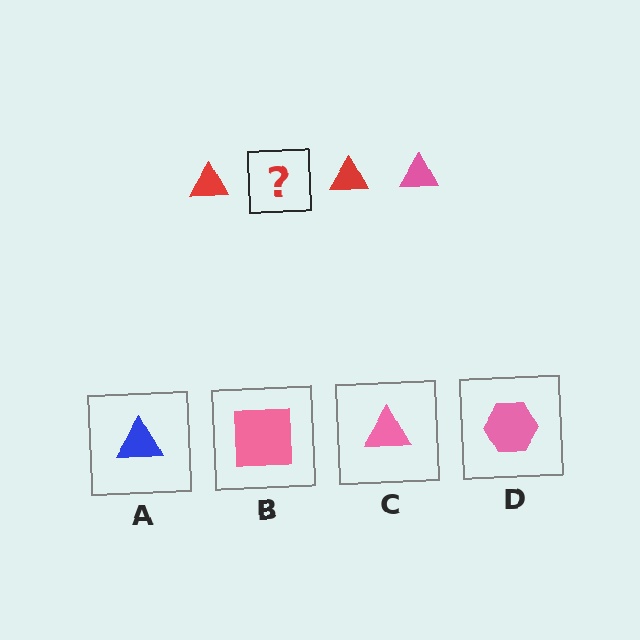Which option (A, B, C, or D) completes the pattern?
C.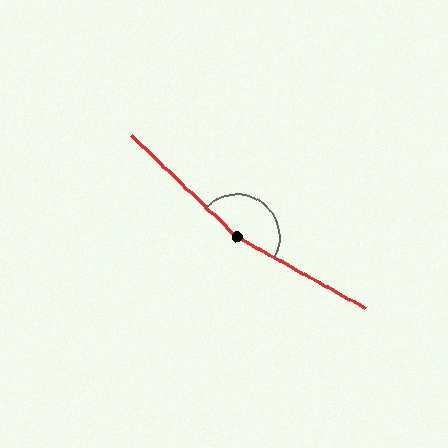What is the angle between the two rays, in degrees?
Approximately 165 degrees.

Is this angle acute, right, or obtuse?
It is obtuse.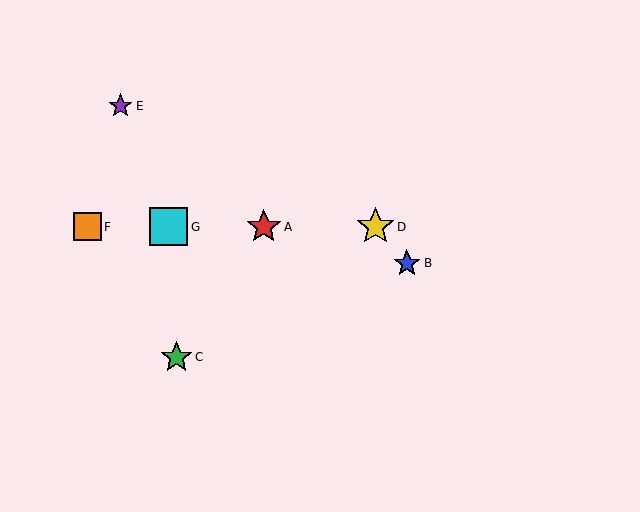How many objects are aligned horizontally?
4 objects (A, D, F, G) are aligned horizontally.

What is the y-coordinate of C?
Object C is at y≈357.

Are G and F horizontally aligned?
Yes, both are at y≈227.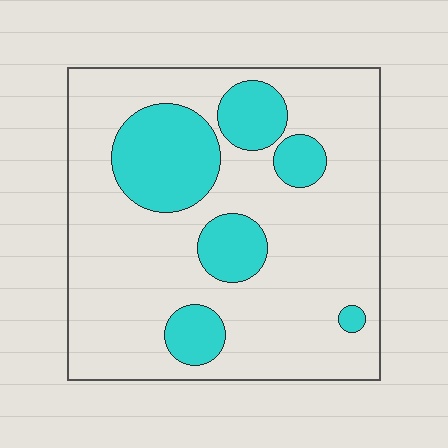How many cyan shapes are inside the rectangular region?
6.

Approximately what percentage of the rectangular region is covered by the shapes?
Approximately 25%.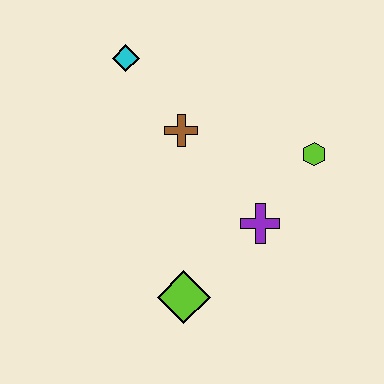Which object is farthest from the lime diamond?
The cyan diamond is farthest from the lime diamond.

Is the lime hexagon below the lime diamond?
No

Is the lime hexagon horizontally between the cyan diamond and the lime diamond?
No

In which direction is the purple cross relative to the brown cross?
The purple cross is below the brown cross.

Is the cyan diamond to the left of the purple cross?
Yes